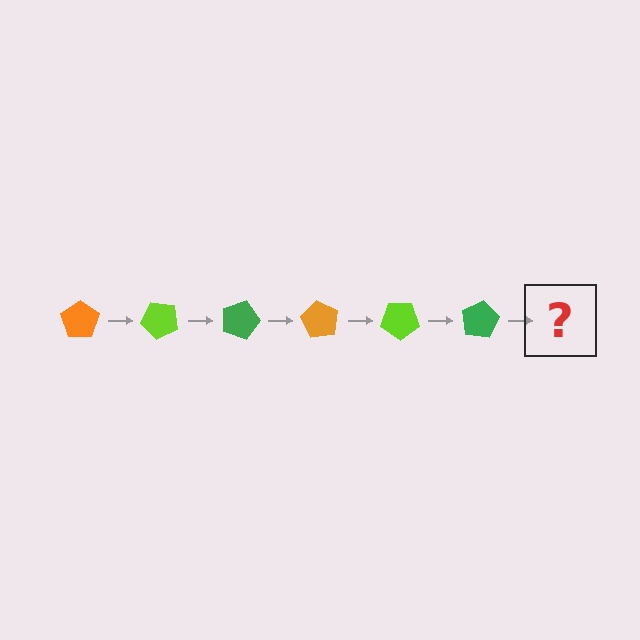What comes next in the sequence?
The next element should be an orange pentagon, rotated 270 degrees from the start.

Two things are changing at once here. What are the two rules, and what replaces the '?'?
The two rules are that it rotates 45 degrees each step and the color cycles through orange, lime, and green. The '?' should be an orange pentagon, rotated 270 degrees from the start.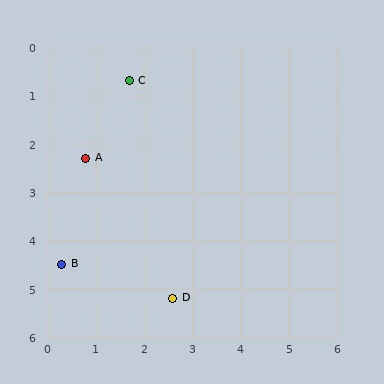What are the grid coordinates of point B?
Point B is at approximately (0.3, 4.5).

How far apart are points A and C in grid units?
Points A and C are about 1.8 grid units apart.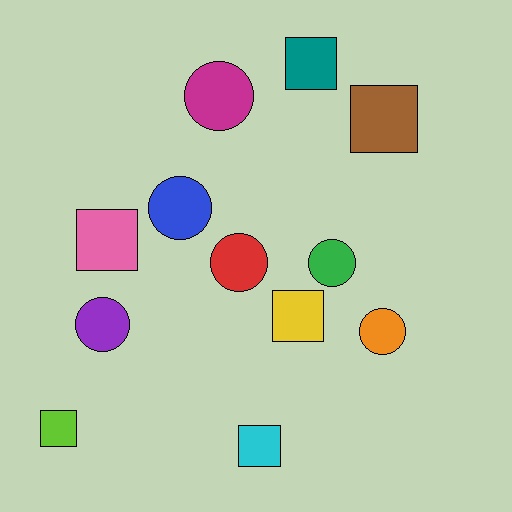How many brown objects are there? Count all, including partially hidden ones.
There is 1 brown object.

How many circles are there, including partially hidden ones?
There are 6 circles.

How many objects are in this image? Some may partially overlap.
There are 12 objects.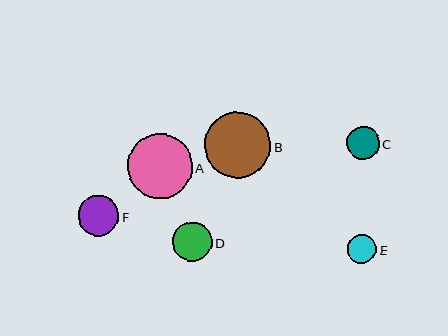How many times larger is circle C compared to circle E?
Circle C is approximately 1.1 times the size of circle E.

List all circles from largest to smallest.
From largest to smallest: B, A, F, D, C, E.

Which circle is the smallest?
Circle E is the smallest with a size of approximately 29 pixels.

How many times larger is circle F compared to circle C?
Circle F is approximately 1.2 times the size of circle C.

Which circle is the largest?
Circle B is the largest with a size of approximately 66 pixels.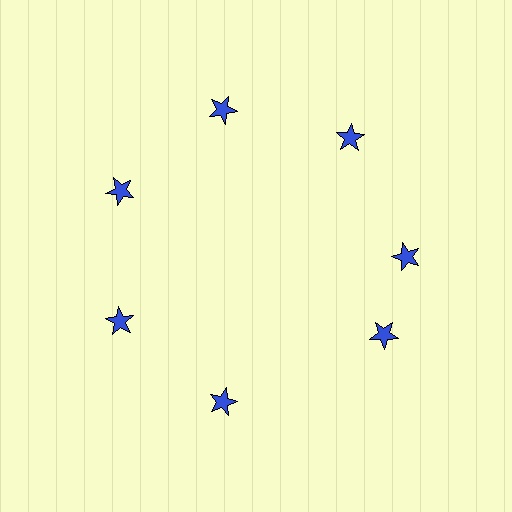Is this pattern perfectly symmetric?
No. The 7 blue stars are arranged in a ring, but one element near the 5 o'clock position is rotated out of alignment along the ring, breaking the 7-fold rotational symmetry.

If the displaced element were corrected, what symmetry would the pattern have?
It would have 7-fold rotational symmetry — the pattern would map onto itself every 51 degrees.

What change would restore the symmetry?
The symmetry would be restored by rotating it back into even spacing with its neighbors so that all 7 stars sit at equal angles and equal distance from the center.